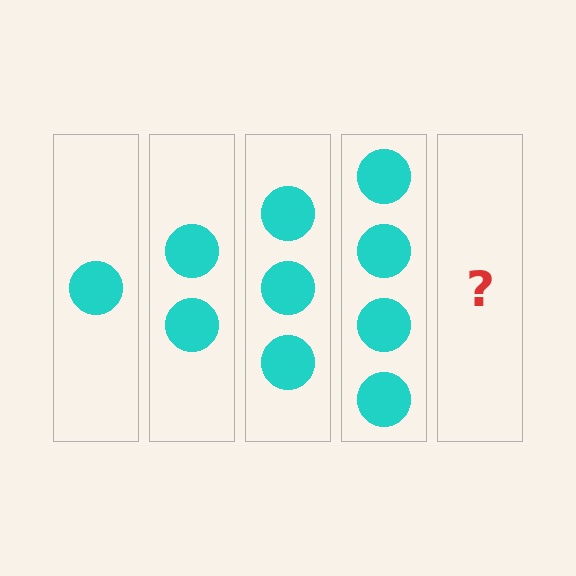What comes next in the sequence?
The next element should be 5 circles.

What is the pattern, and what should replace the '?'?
The pattern is that each step adds one more circle. The '?' should be 5 circles.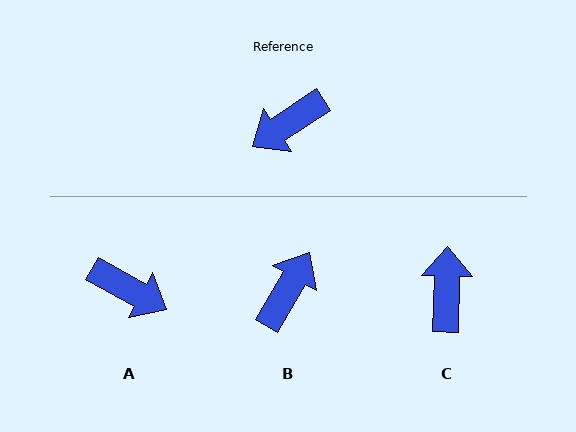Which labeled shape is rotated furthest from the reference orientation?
B, about 154 degrees away.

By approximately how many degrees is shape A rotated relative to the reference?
Approximately 118 degrees counter-clockwise.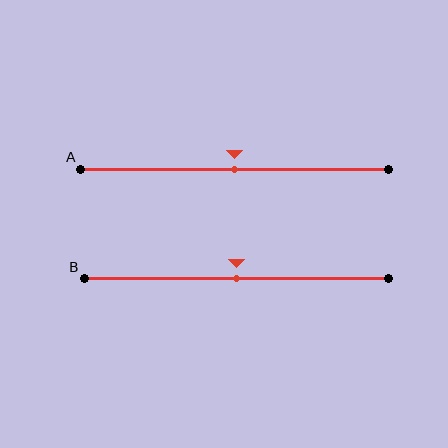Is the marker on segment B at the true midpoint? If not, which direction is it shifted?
Yes, the marker on segment B is at the true midpoint.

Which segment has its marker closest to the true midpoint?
Segment A has its marker closest to the true midpoint.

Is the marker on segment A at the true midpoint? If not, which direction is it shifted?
Yes, the marker on segment A is at the true midpoint.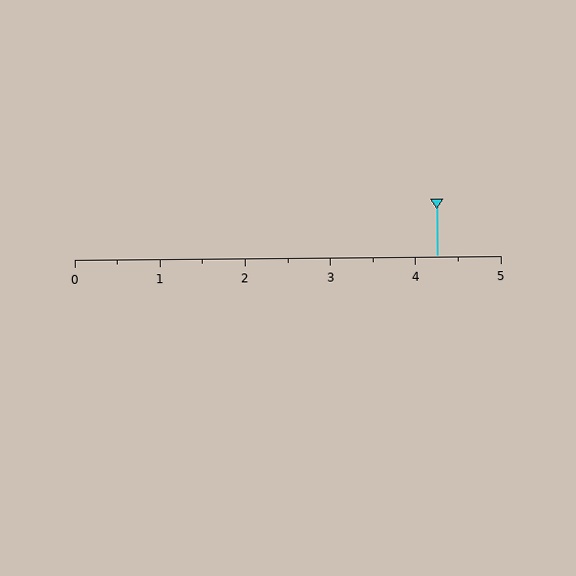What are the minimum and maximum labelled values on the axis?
The axis runs from 0 to 5.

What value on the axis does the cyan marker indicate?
The marker indicates approximately 4.2.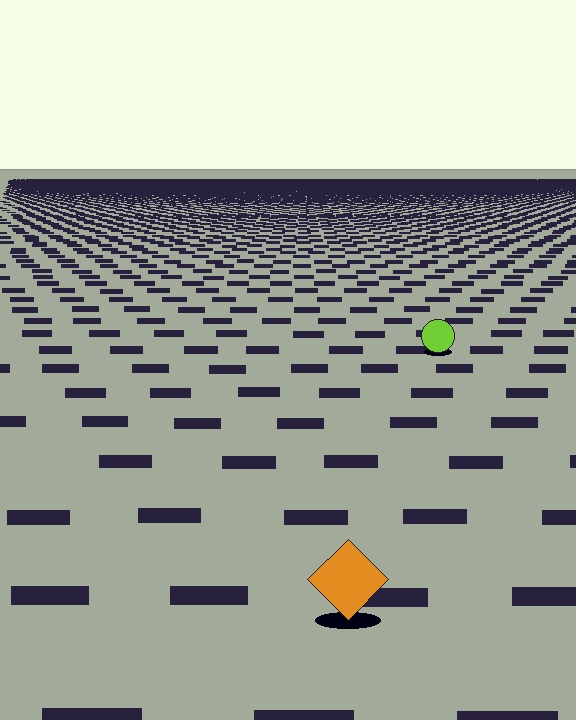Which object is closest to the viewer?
The orange diamond is closest. The texture marks near it are larger and more spread out.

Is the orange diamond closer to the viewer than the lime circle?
Yes. The orange diamond is closer — you can tell from the texture gradient: the ground texture is coarser near it.